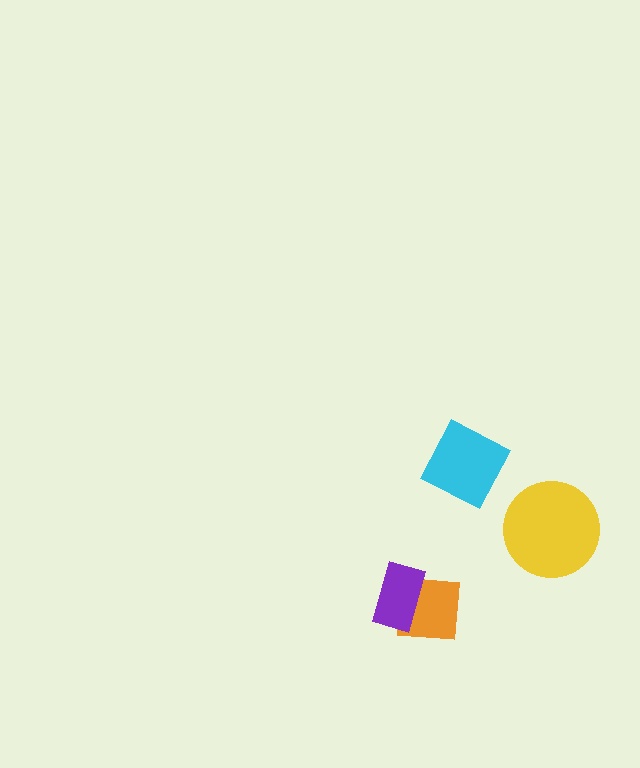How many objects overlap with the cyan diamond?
0 objects overlap with the cyan diamond.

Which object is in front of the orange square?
The purple rectangle is in front of the orange square.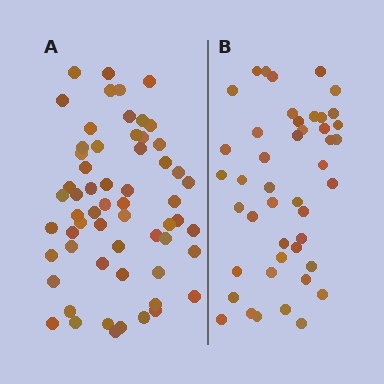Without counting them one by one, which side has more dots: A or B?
Region A (the left region) has more dots.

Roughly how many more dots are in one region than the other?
Region A has approximately 15 more dots than region B.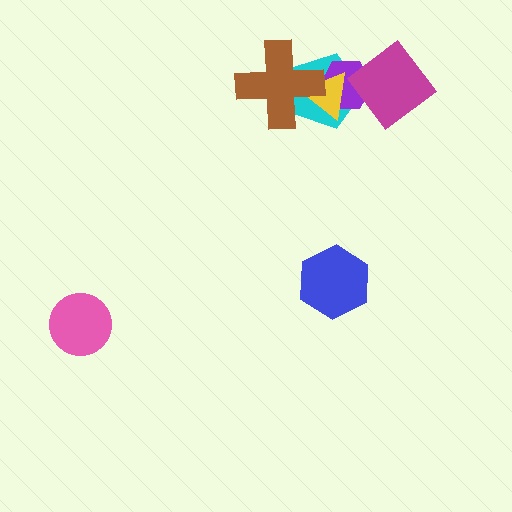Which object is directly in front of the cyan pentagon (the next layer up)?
The purple hexagon is directly in front of the cyan pentagon.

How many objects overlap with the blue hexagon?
0 objects overlap with the blue hexagon.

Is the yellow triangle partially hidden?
Yes, it is partially covered by another shape.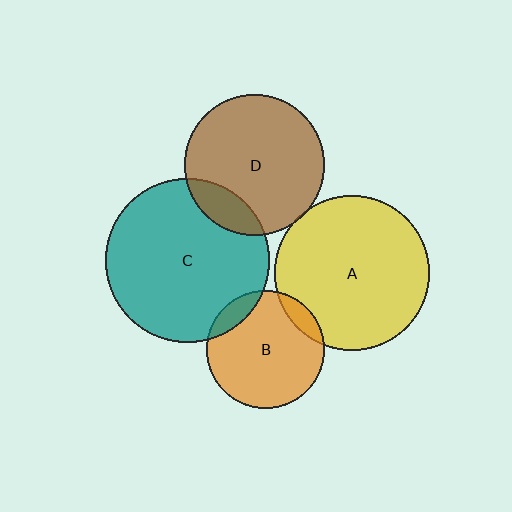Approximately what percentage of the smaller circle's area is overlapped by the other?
Approximately 15%.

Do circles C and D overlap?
Yes.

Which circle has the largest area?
Circle C (teal).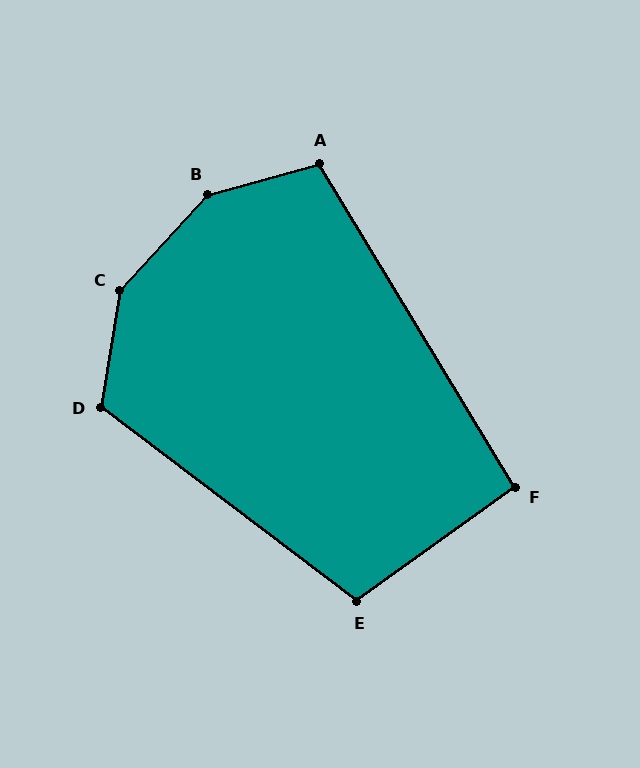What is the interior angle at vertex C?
Approximately 147 degrees (obtuse).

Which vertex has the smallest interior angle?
F, at approximately 95 degrees.